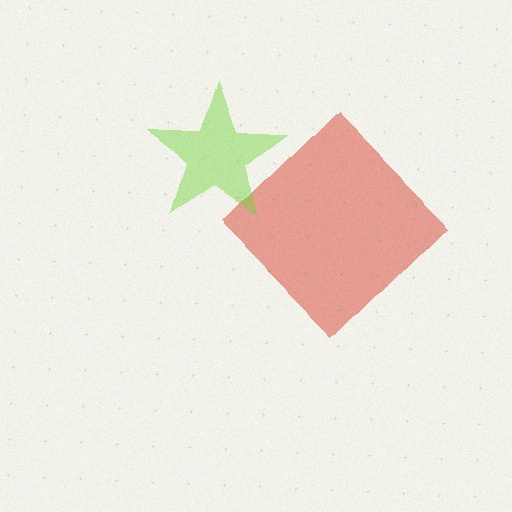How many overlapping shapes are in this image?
There are 2 overlapping shapes in the image.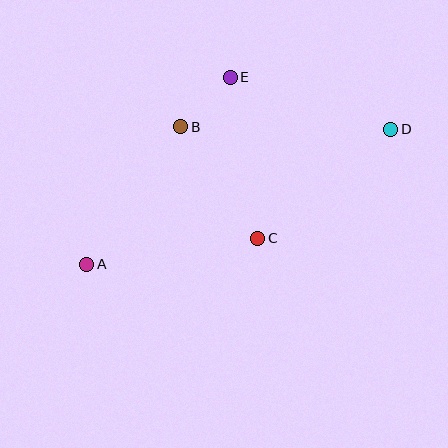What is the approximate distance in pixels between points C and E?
The distance between C and E is approximately 163 pixels.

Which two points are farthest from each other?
Points A and D are farthest from each other.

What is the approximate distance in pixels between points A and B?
The distance between A and B is approximately 167 pixels.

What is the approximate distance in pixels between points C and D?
The distance between C and D is approximately 172 pixels.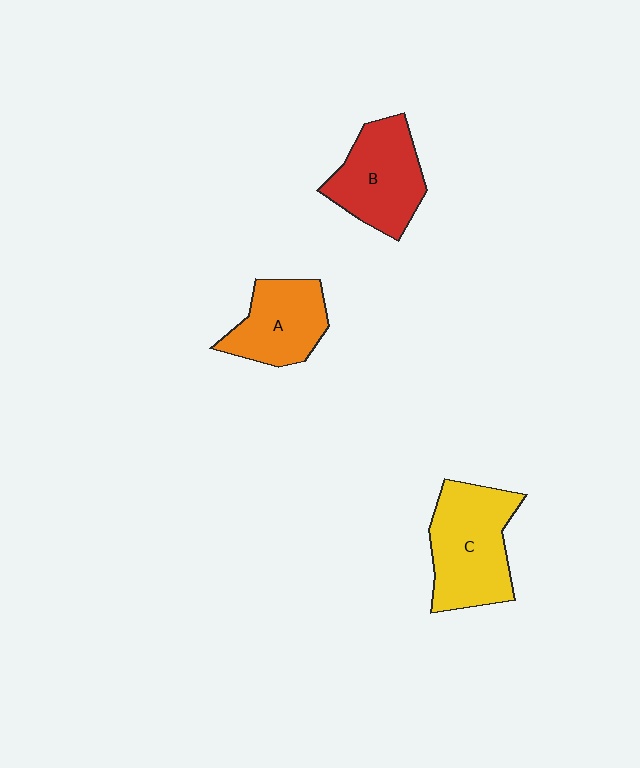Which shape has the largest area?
Shape C (yellow).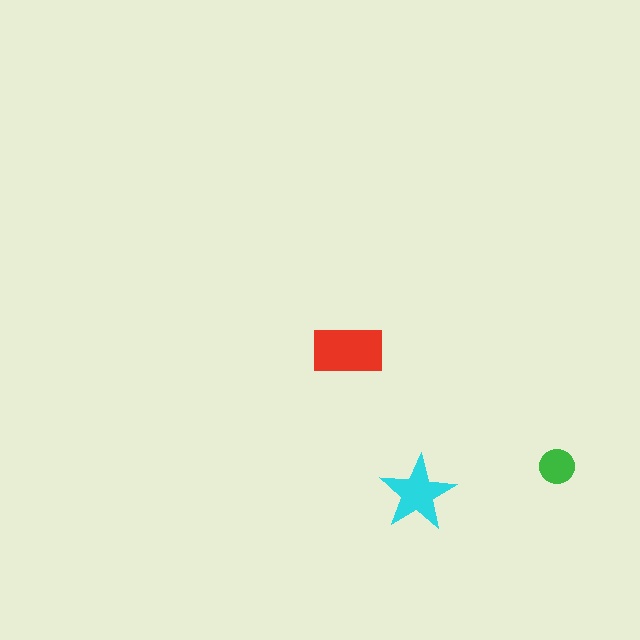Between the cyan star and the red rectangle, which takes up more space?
The red rectangle.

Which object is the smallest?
The green circle.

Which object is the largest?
The red rectangle.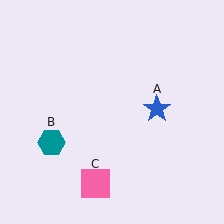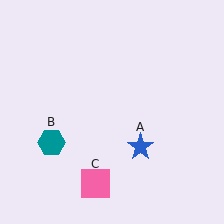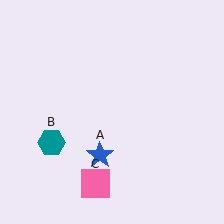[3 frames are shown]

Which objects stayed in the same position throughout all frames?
Teal hexagon (object B) and pink square (object C) remained stationary.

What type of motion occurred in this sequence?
The blue star (object A) rotated clockwise around the center of the scene.